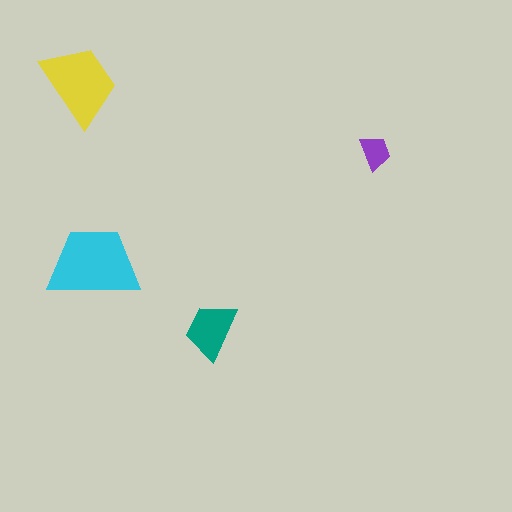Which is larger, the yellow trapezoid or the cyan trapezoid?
The cyan one.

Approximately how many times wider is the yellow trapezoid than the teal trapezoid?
About 1.5 times wider.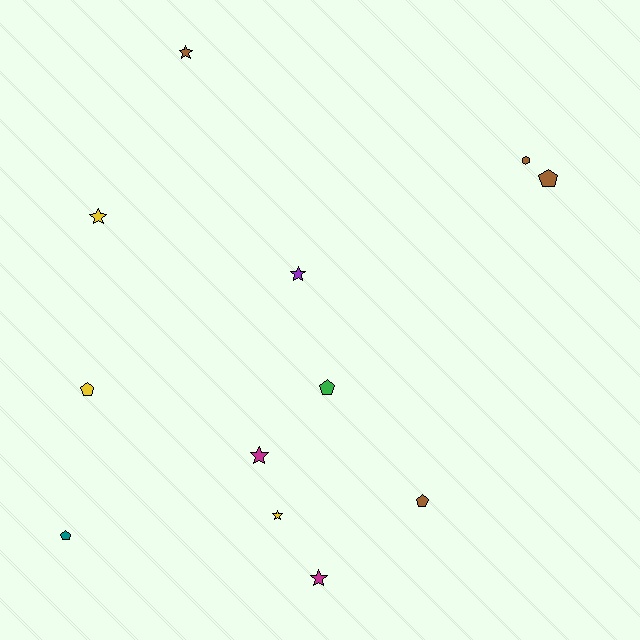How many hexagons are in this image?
There is 1 hexagon.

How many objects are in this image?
There are 12 objects.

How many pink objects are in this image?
There are no pink objects.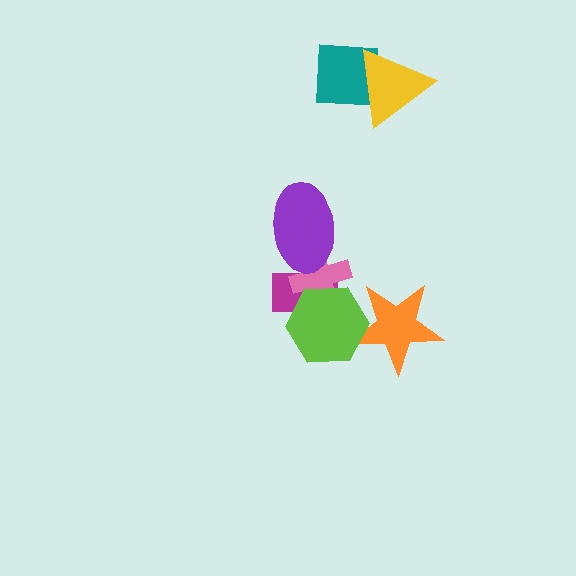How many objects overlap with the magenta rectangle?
3 objects overlap with the magenta rectangle.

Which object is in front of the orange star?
The lime hexagon is in front of the orange star.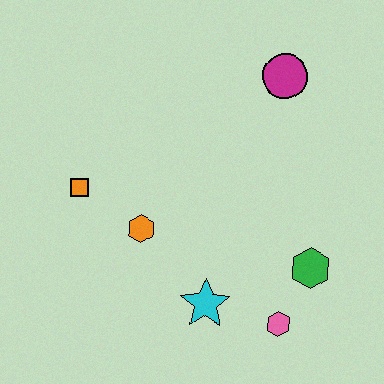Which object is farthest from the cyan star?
The magenta circle is farthest from the cyan star.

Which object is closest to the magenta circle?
The green hexagon is closest to the magenta circle.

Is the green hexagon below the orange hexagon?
Yes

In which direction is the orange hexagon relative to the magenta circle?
The orange hexagon is below the magenta circle.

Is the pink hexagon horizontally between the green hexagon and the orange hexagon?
Yes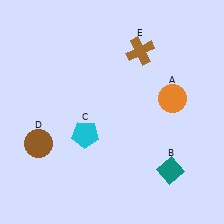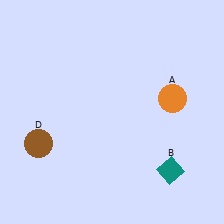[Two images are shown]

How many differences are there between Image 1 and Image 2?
There are 2 differences between the two images.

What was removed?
The cyan pentagon (C), the brown cross (E) were removed in Image 2.